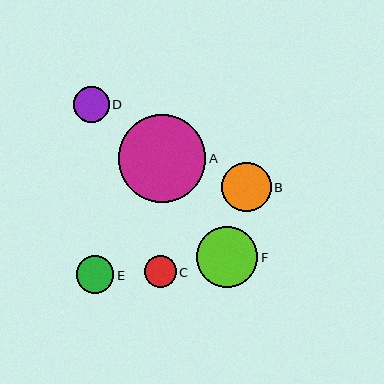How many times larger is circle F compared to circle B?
Circle F is approximately 1.2 times the size of circle B.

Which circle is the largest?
Circle A is the largest with a size of approximately 87 pixels.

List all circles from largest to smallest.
From largest to smallest: A, F, B, E, D, C.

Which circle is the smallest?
Circle C is the smallest with a size of approximately 32 pixels.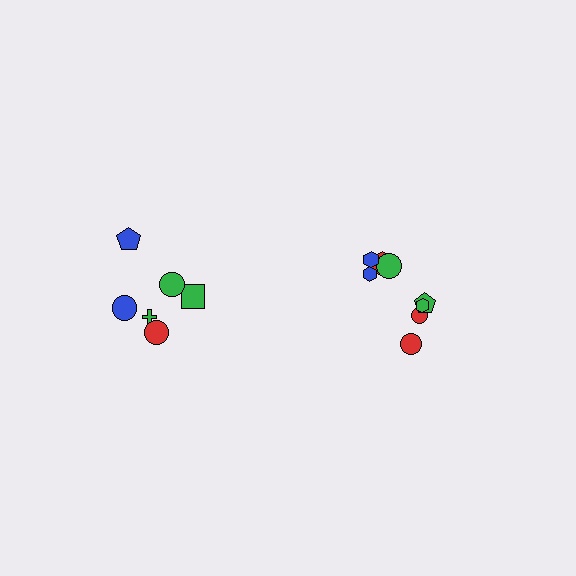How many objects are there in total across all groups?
There are 14 objects.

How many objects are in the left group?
There are 6 objects.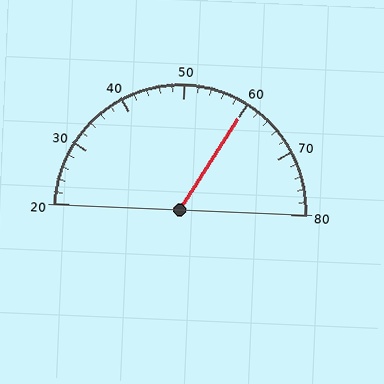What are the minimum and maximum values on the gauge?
The gauge ranges from 20 to 80.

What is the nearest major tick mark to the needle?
The nearest major tick mark is 60.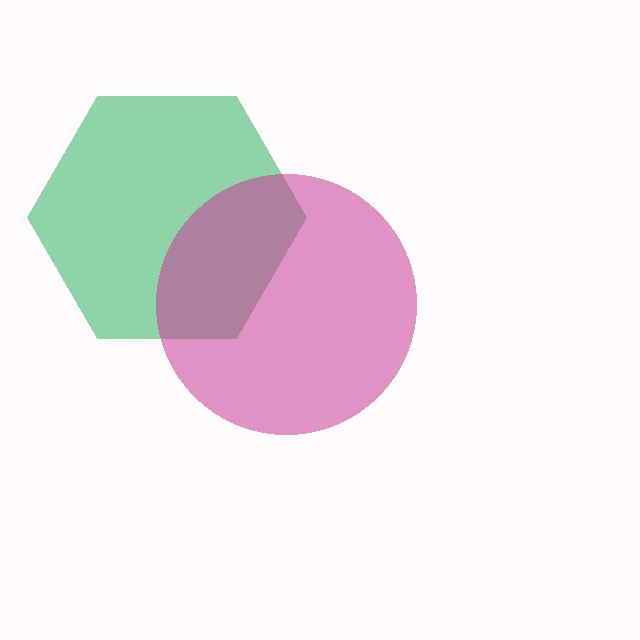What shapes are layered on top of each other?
The layered shapes are: a green hexagon, a magenta circle.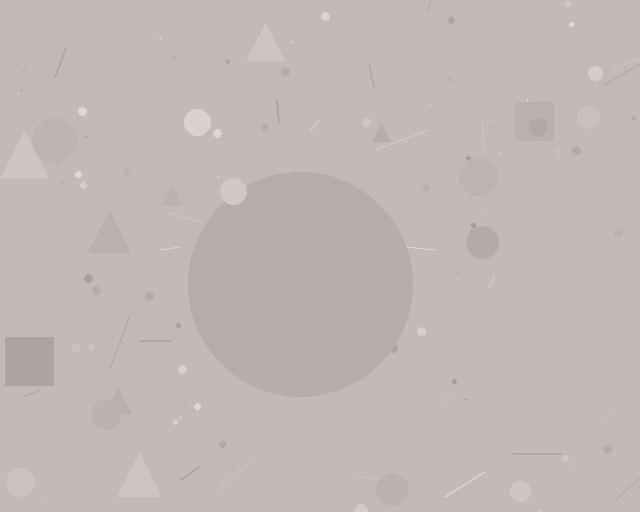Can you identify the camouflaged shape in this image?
The camouflaged shape is a circle.